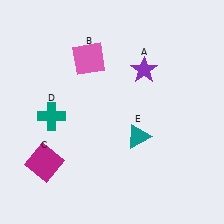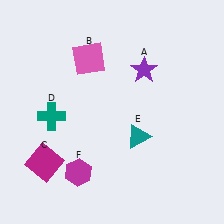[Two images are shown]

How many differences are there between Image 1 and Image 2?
There is 1 difference between the two images.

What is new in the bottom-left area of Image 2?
A magenta hexagon (F) was added in the bottom-left area of Image 2.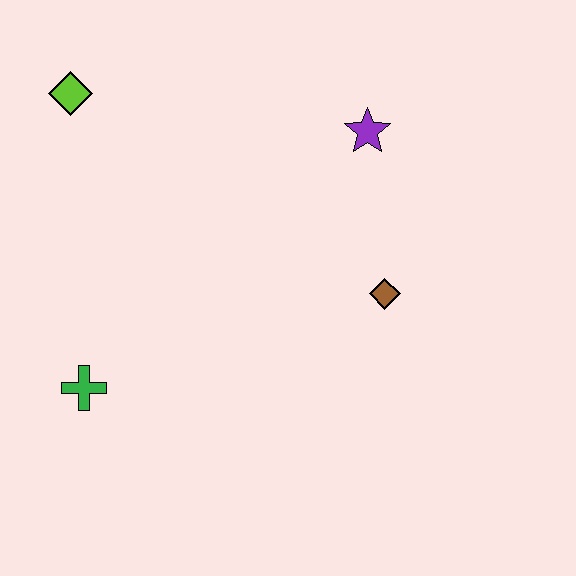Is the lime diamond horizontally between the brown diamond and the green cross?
No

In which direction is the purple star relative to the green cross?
The purple star is to the right of the green cross.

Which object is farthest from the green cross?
The purple star is farthest from the green cross.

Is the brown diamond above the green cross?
Yes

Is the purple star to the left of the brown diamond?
Yes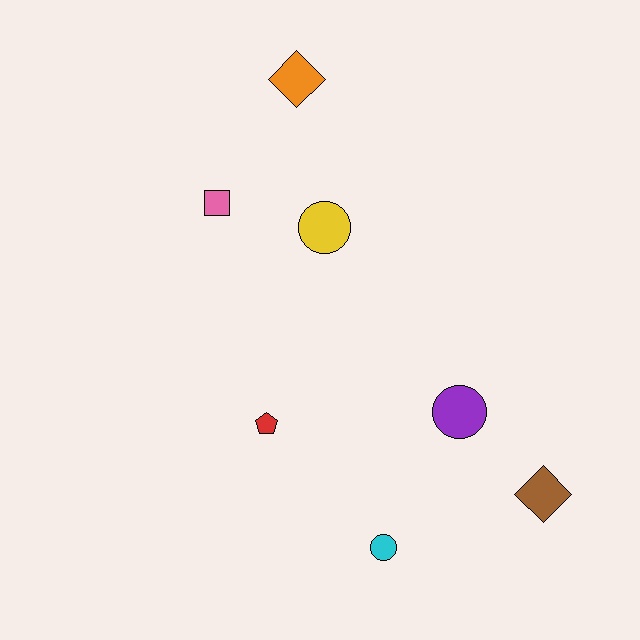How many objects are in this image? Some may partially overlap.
There are 7 objects.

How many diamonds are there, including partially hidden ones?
There are 2 diamonds.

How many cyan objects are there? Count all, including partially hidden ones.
There is 1 cyan object.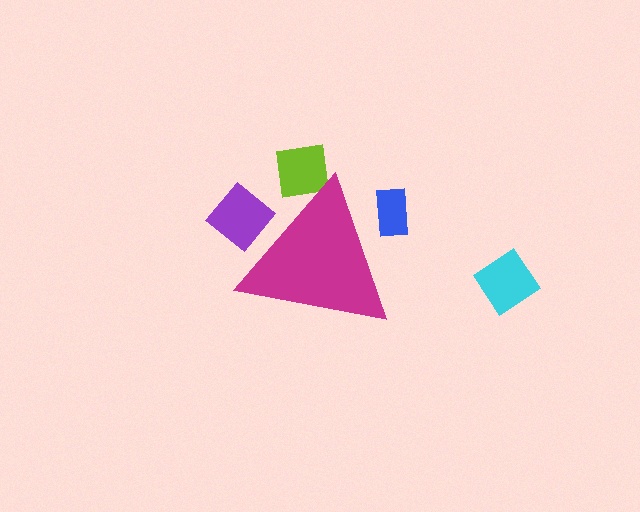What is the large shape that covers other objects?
A magenta triangle.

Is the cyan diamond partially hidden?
No, the cyan diamond is fully visible.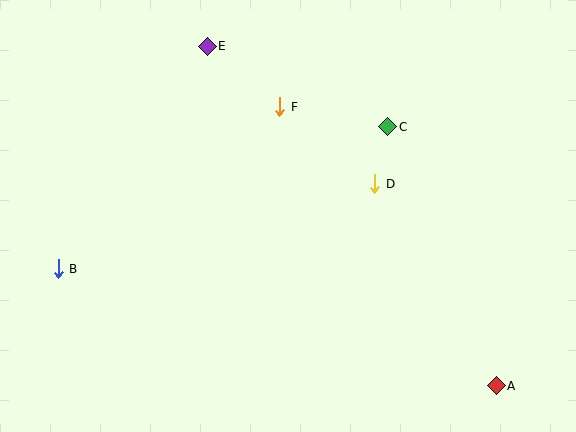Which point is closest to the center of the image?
Point D at (375, 184) is closest to the center.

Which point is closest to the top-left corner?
Point E is closest to the top-left corner.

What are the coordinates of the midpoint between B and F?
The midpoint between B and F is at (169, 188).